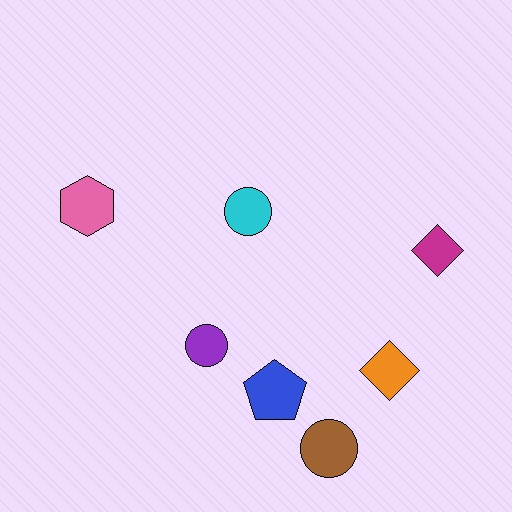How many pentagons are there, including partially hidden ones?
There is 1 pentagon.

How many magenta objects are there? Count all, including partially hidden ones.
There is 1 magenta object.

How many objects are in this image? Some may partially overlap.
There are 7 objects.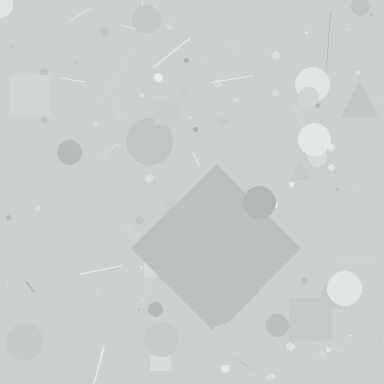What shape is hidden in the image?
A diamond is hidden in the image.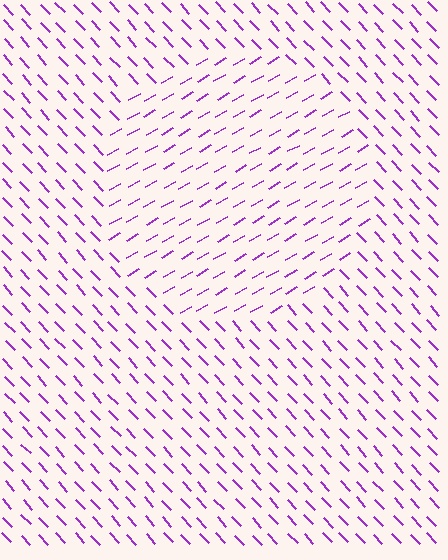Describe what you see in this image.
The image is filled with small purple line segments. A circle region in the image has lines oriented differently from the surrounding lines, creating a visible texture boundary.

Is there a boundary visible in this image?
Yes, there is a texture boundary formed by a change in line orientation.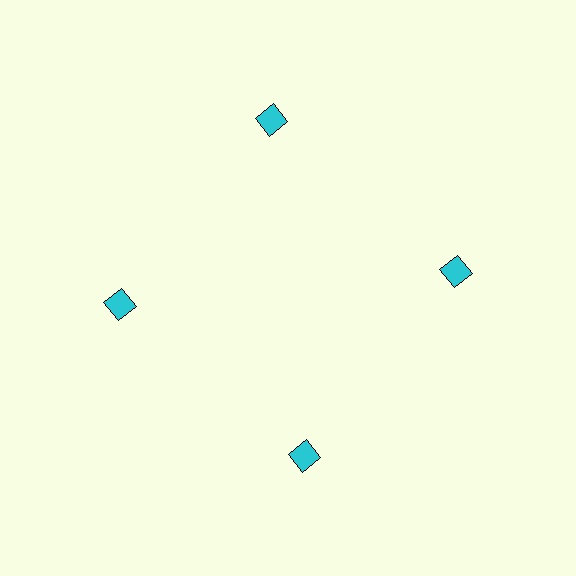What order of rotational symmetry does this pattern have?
This pattern has 4-fold rotational symmetry.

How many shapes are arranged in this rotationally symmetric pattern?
There are 4 shapes, arranged in 4 groups of 1.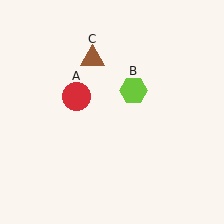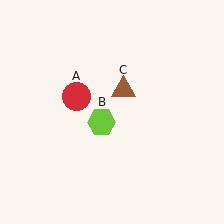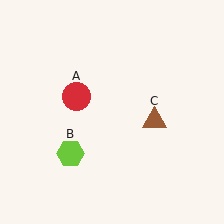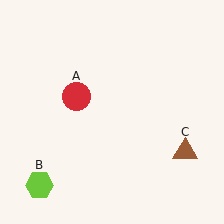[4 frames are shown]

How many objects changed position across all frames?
2 objects changed position: lime hexagon (object B), brown triangle (object C).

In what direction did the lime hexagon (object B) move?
The lime hexagon (object B) moved down and to the left.